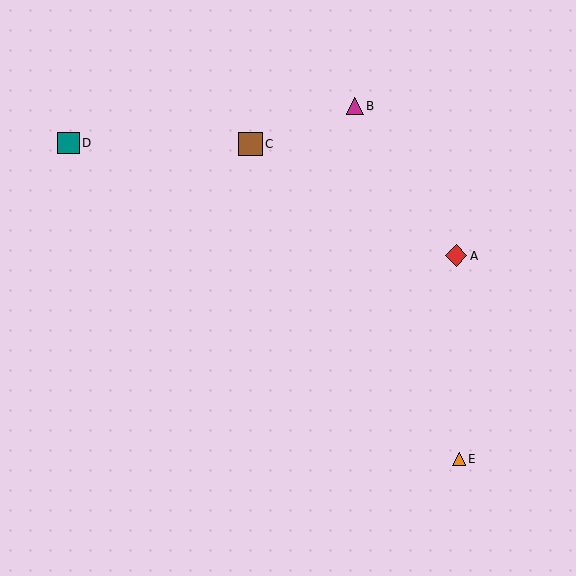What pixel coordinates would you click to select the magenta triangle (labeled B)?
Click at (355, 106) to select the magenta triangle B.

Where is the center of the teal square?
The center of the teal square is at (69, 143).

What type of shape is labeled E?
Shape E is an orange triangle.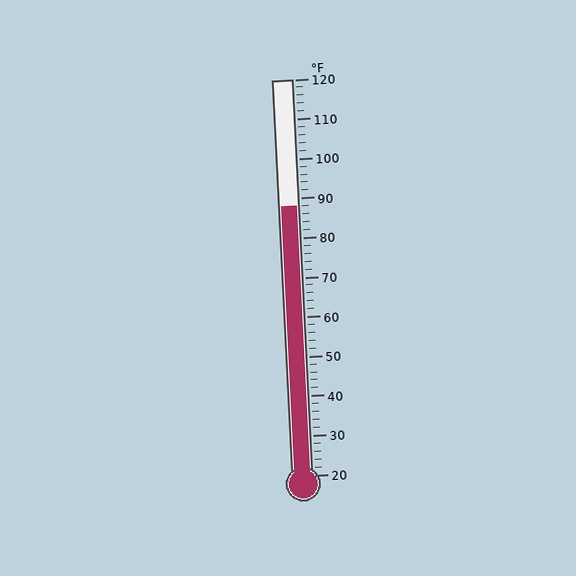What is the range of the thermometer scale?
The thermometer scale ranges from 20°F to 120°F.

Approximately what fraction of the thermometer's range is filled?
The thermometer is filled to approximately 70% of its range.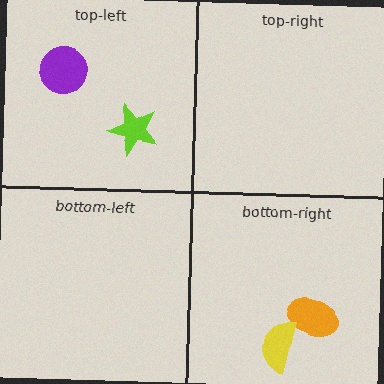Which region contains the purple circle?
The top-left region.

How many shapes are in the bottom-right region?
2.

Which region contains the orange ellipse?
The bottom-right region.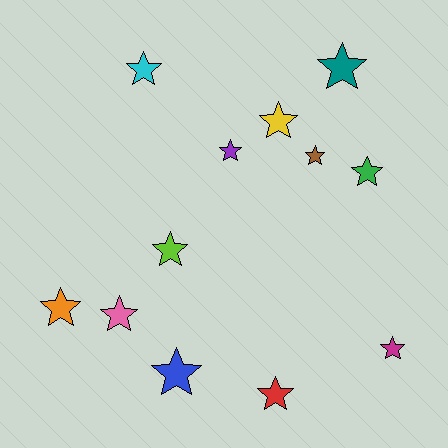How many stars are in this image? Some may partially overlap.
There are 12 stars.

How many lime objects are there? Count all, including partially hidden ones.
There is 1 lime object.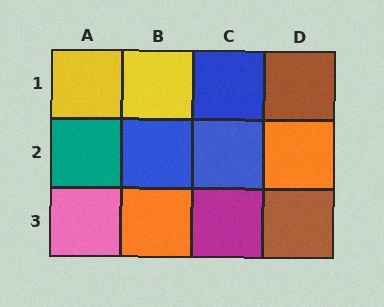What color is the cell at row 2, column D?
Orange.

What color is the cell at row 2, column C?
Blue.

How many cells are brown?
2 cells are brown.